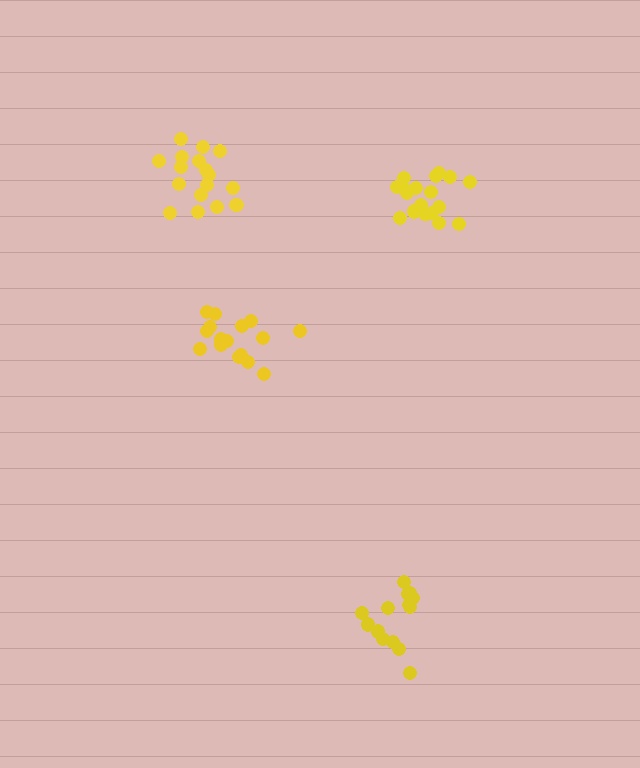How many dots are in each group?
Group 1: 17 dots, Group 2: 14 dots, Group 3: 19 dots, Group 4: 17 dots (67 total).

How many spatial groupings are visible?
There are 4 spatial groupings.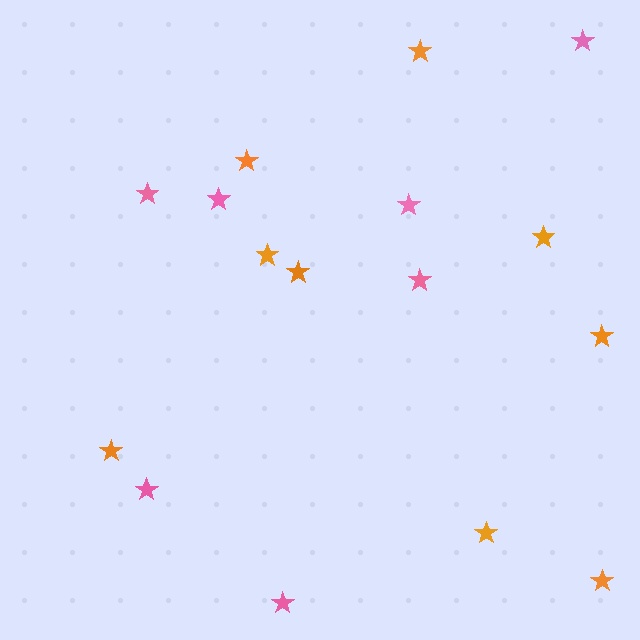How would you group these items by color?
There are 2 groups: one group of pink stars (7) and one group of orange stars (9).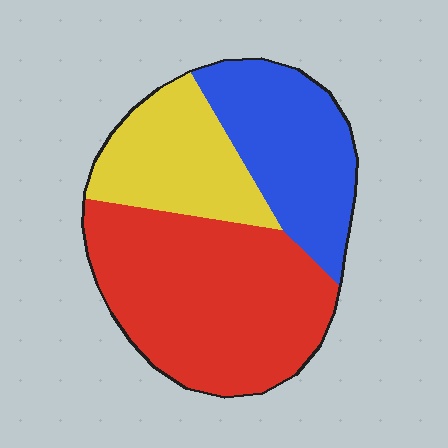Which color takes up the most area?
Red, at roughly 50%.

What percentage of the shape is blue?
Blue takes up between a sixth and a third of the shape.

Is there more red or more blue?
Red.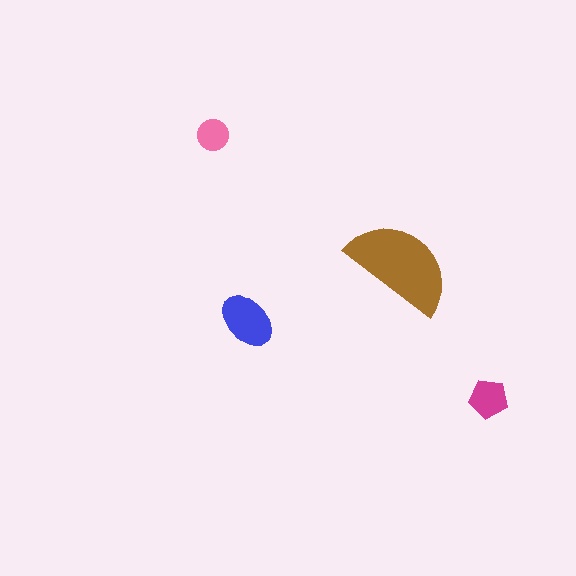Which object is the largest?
The brown semicircle.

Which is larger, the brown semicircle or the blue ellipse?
The brown semicircle.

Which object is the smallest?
The pink circle.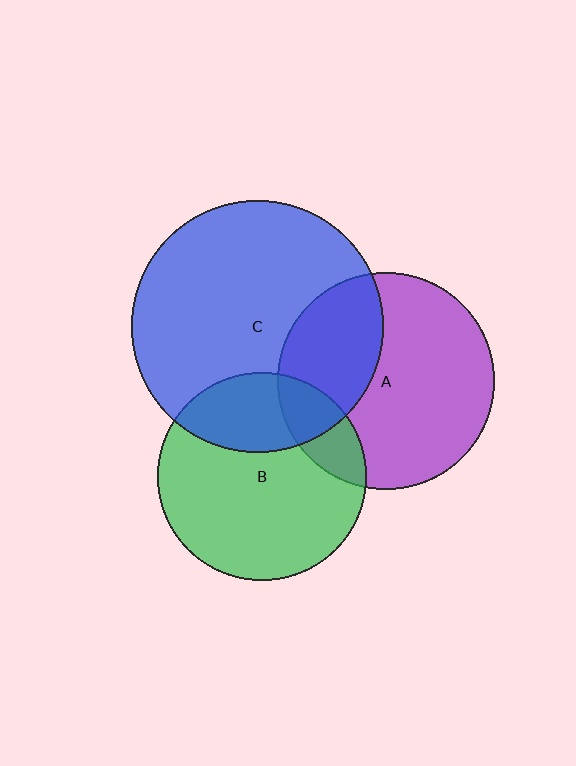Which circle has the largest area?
Circle C (blue).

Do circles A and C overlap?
Yes.